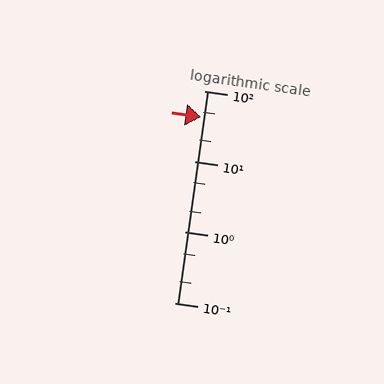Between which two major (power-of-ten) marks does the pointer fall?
The pointer is between 10 and 100.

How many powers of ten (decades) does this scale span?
The scale spans 3 decades, from 0.1 to 100.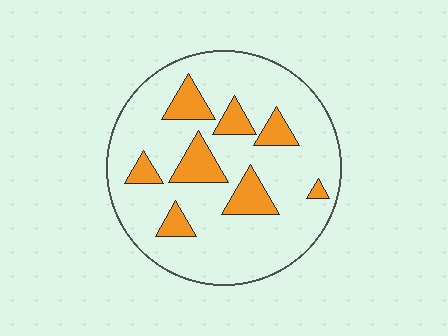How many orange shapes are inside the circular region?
8.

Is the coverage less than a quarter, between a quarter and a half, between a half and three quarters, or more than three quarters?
Less than a quarter.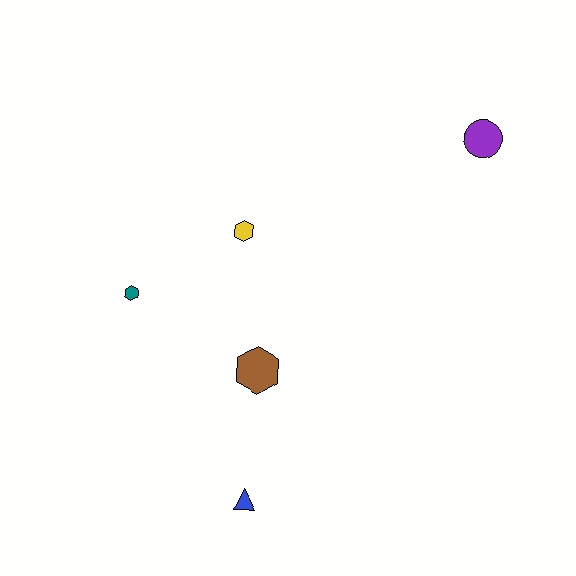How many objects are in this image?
There are 5 objects.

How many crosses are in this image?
There are no crosses.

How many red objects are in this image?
There are no red objects.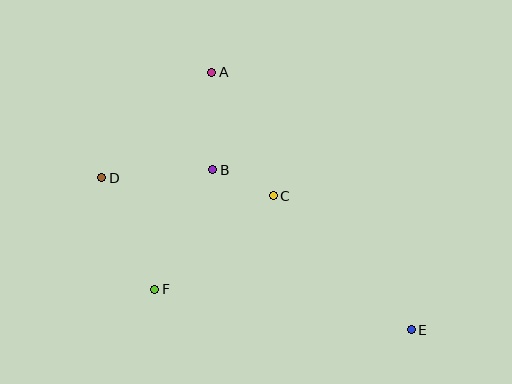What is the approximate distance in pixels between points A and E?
The distance between A and E is approximately 326 pixels.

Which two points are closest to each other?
Points B and C are closest to each other.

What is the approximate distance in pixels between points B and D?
The distance between B and D is approximately 111 pixels.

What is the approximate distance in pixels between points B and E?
The distance between B and E is approximately 255 pixels.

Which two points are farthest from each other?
Points D and E are farthest from each other.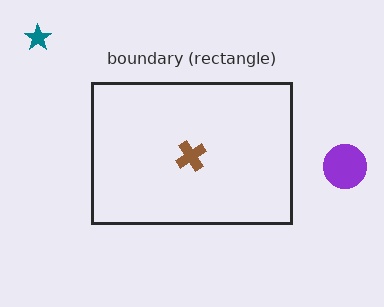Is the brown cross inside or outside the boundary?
Inside.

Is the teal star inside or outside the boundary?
Outside.